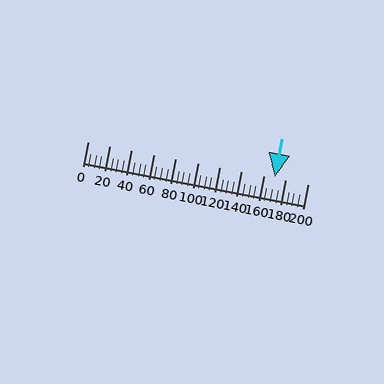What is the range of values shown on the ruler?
The ruler shows values from 0 to 200.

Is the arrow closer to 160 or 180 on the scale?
The arrow is closer to 180.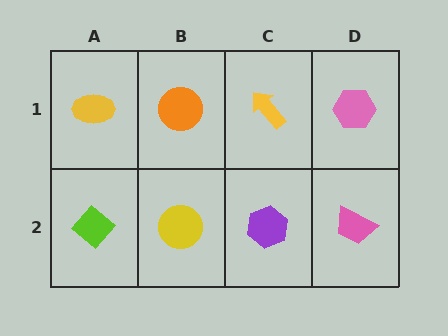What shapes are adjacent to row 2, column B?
An orange circle (row 1, column B), a lime diamond (row 2, column A), a purple hexagon (row 2, column C).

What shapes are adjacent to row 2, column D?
A pink hexagon (row 1, column D), a purple hexagon (row 2, column C).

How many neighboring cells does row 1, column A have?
2.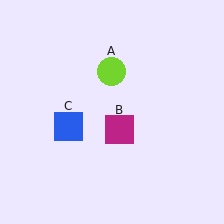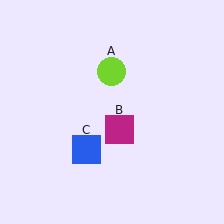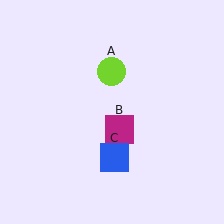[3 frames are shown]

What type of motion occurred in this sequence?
The blue square (object C) rotated counterclockwise around the center of the scene.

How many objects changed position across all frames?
1 object changed position: blue square (object C).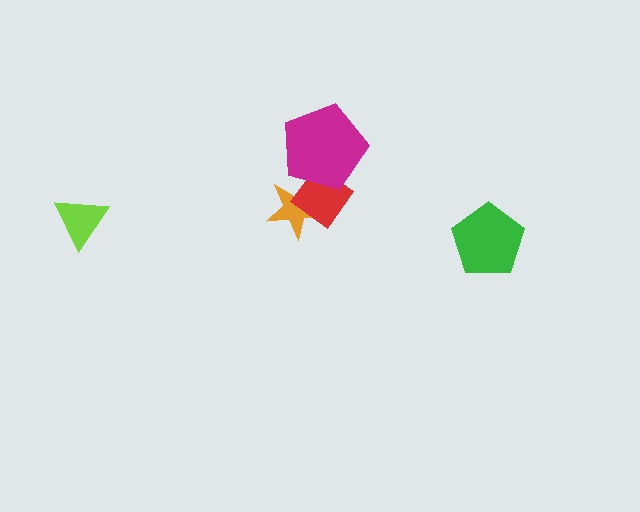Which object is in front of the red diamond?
The magenta pentagon is in front of the red diamond.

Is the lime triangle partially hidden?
No, no other shape covers it.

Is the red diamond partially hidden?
Yes, it is partially covered by another shape.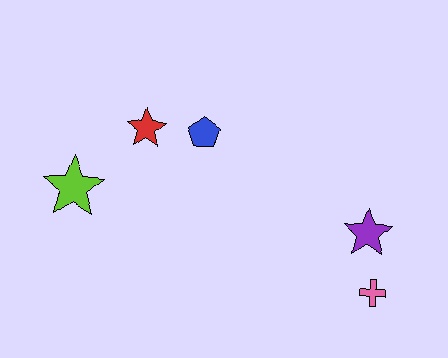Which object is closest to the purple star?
The pink cross is closest to the purple star.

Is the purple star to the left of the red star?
No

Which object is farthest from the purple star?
The lime star is farthest from the purple star.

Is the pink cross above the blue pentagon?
No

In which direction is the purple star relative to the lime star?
The purple star is to the right of the lime star.